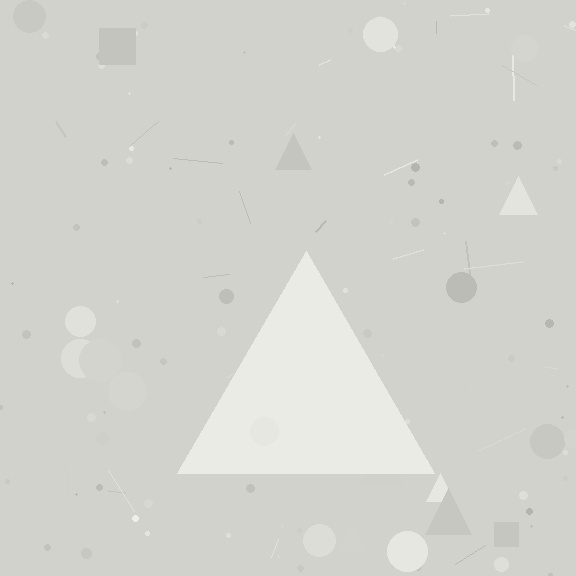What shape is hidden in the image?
A triangle is hidden in the image.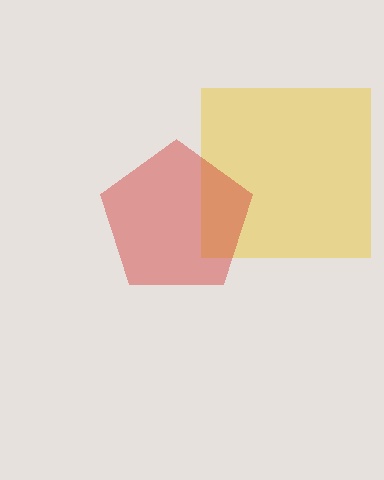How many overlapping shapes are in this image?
There are 2 overlapping shapes in the image.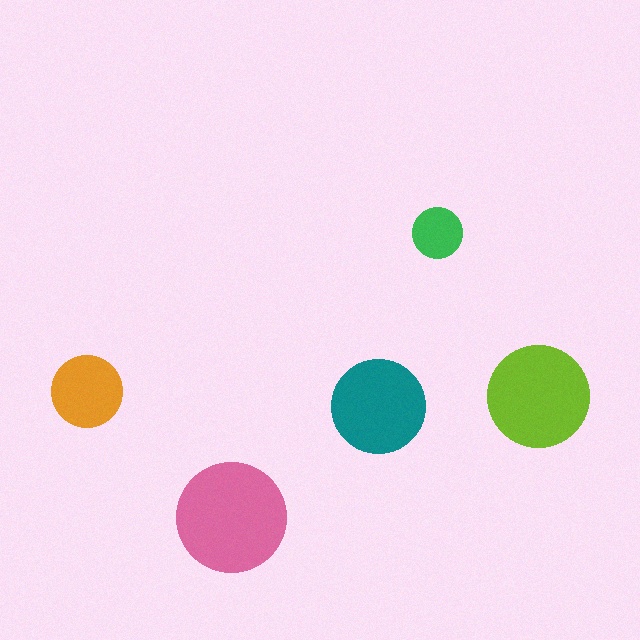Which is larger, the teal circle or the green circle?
The teal one.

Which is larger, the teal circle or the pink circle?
The pink one.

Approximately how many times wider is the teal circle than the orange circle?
About 1.5 times wider.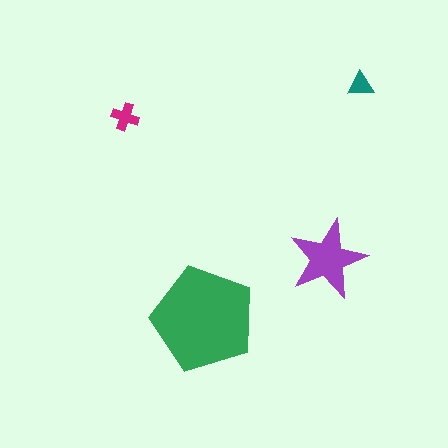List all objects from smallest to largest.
The teal triangle, the magenta cross, the purple star, the green pentagon.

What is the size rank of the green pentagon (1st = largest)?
1st.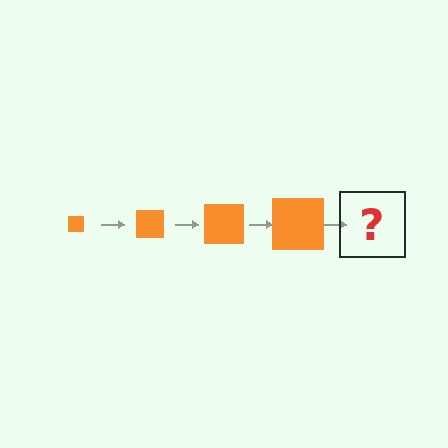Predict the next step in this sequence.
The next step is an orange square, larger than the previous one.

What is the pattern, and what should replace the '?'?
The pattern is that the square gets progressively larger each step. The '?' should be an orange square, larger than the previous one.